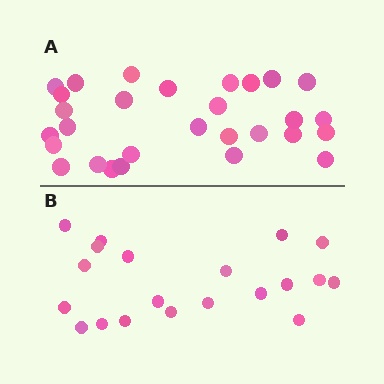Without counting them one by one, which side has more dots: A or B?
Region A (the top region) has more dots.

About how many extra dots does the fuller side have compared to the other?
Region A has roughly 8 or so more dots than region B.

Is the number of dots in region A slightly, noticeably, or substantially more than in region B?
Region A has substantially more. The ratio is roughly 1.4 to 1.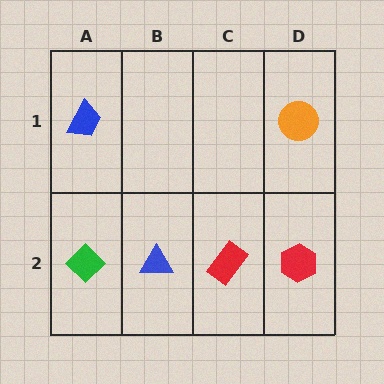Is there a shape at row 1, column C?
No, that cell is empty.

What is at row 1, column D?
An orange circle.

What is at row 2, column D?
A red hexagon.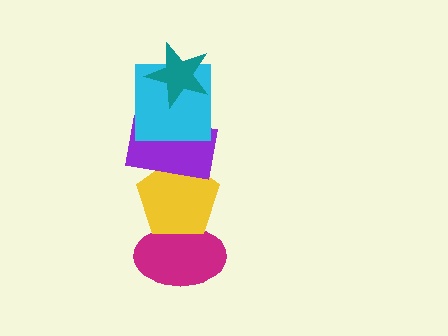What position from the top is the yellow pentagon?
The yellow pentagon is 4th from the top.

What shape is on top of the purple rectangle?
The cyan square is on top of the purple rectangle.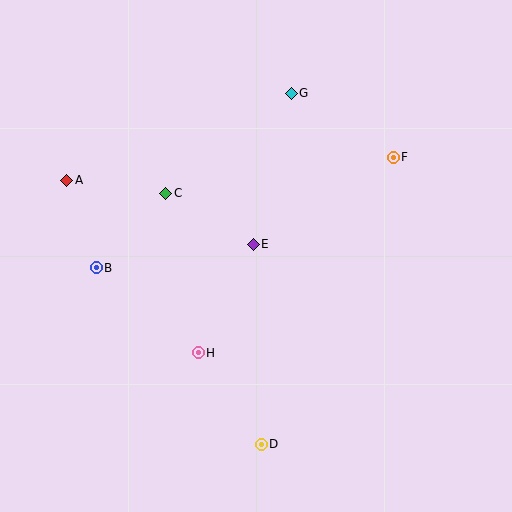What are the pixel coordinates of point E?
Point E is at (253, 244).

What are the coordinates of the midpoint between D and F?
The midpoint between D and F is at (327, 301).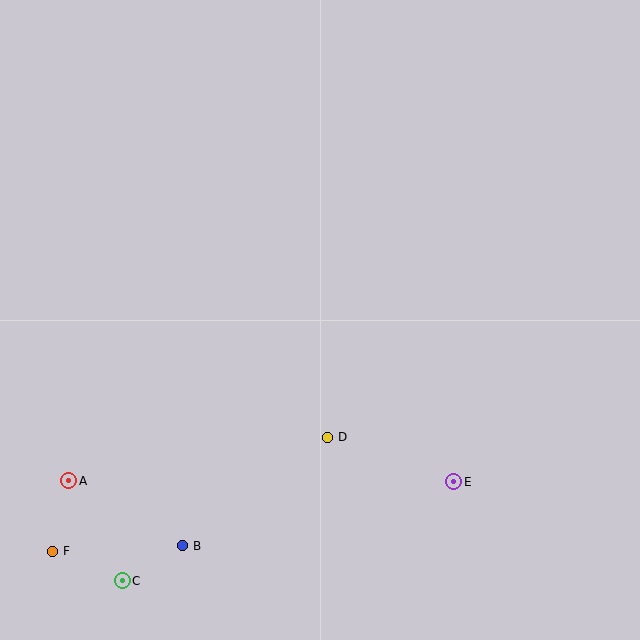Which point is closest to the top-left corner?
Point A is closest to the top-left corner.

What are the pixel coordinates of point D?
Point D is at (328, 437).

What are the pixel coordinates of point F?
Point F is at (53, 551).